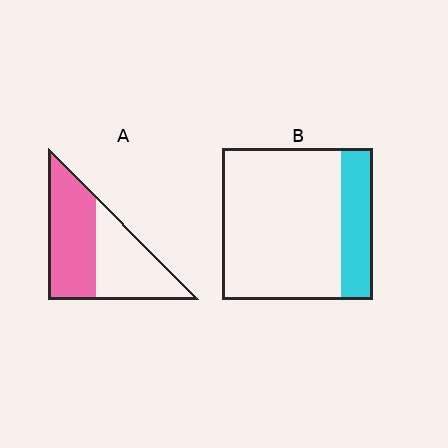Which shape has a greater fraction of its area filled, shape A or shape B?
Shape A.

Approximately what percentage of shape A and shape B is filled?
A is approximately 55% and B is approximately 20%.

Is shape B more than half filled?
No.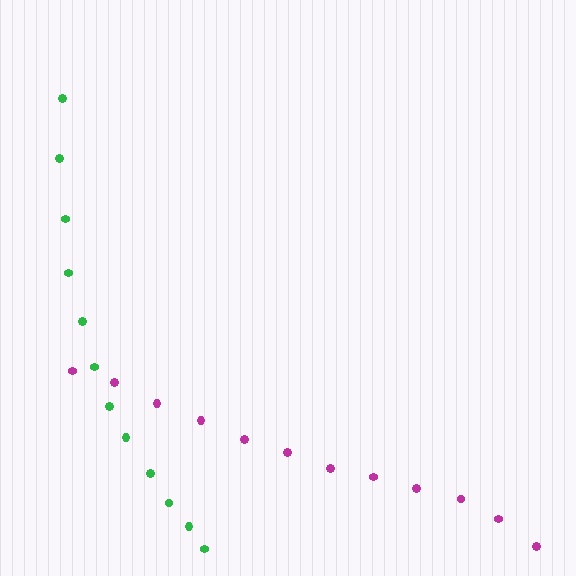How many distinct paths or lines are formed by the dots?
There are 2 distinct paths.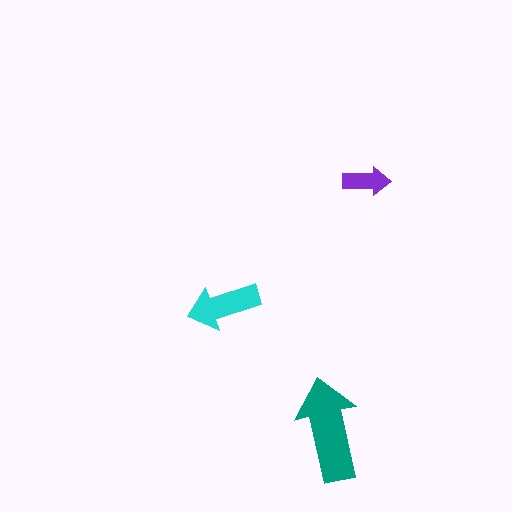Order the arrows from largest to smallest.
the teal one, the cyan one, the purple one.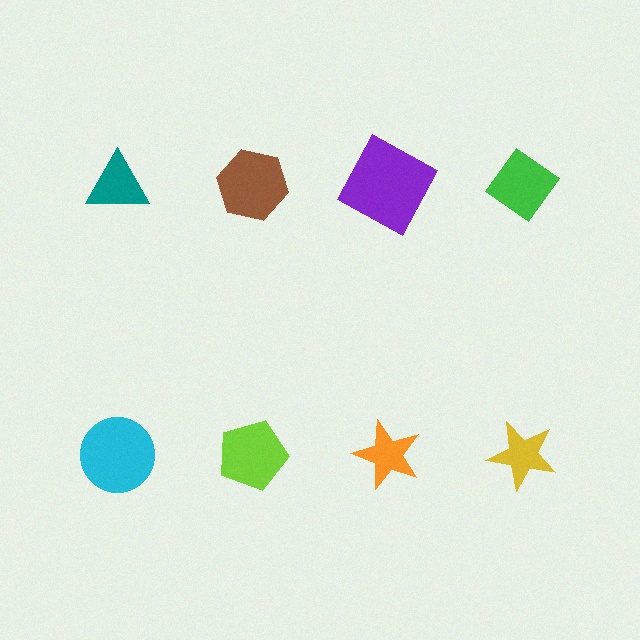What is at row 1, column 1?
A teal triangle.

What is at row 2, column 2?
A lime pentagon.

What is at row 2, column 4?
A yellow star.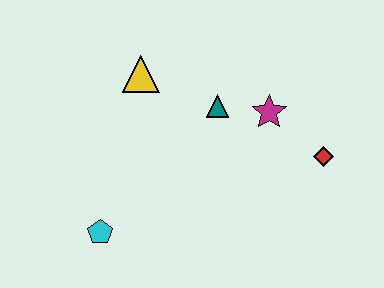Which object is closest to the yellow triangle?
The teal triangle is closest to the yellow triangle.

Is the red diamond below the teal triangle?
Yes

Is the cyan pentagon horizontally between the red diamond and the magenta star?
No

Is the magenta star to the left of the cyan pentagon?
No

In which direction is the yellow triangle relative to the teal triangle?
The yellow triangle is to the left of the teal triangle.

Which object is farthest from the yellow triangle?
The red diamond is farthest from the yellow triangle.